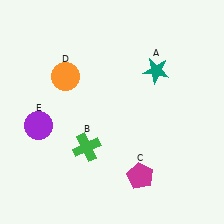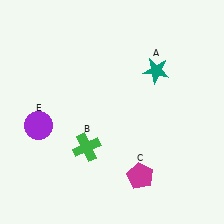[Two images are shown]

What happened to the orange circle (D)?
The orange circle (D) was removed in Image 2. It was in the top-left area of Image 1.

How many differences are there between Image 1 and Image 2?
There is 1 difference between the two images.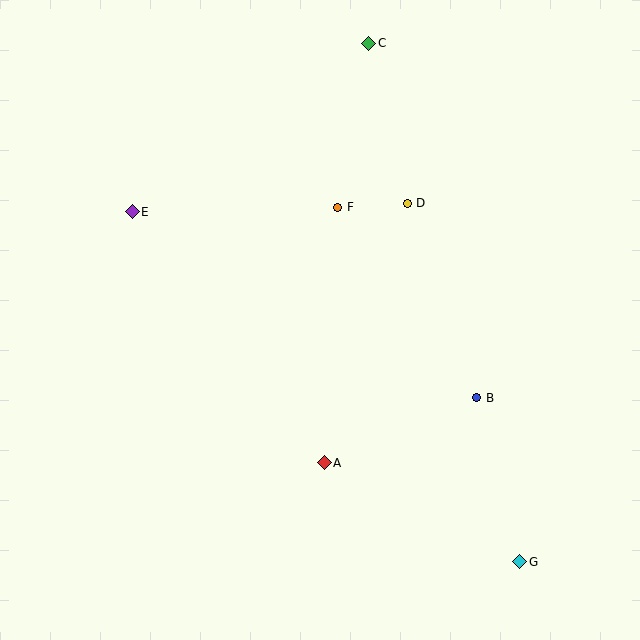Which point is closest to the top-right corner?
Point C is closest to the top-right corner.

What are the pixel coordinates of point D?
Point D is at (407, 203).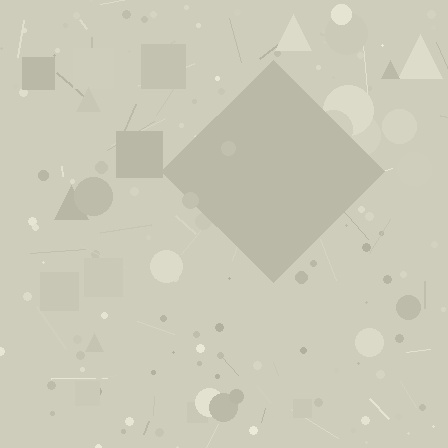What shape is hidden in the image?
A diamond is hidden in the image.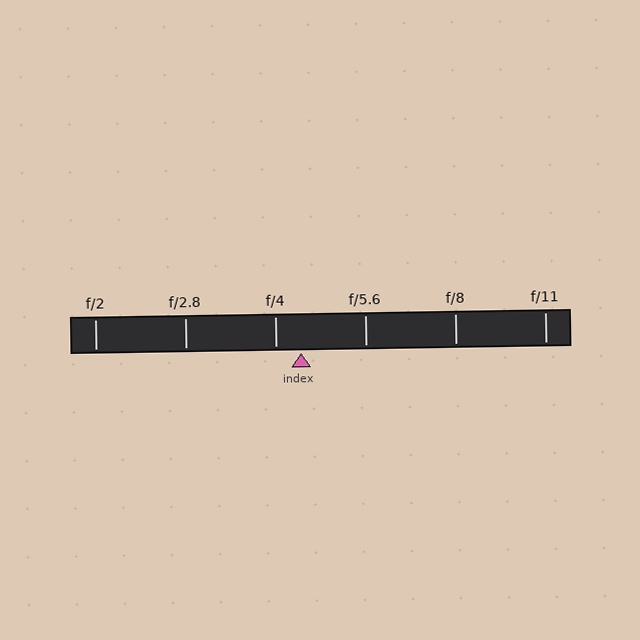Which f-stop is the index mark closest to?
The index mark is closest to f/4.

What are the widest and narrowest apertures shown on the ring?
The widest aperture shown is f/2 and the narrowest is f/11.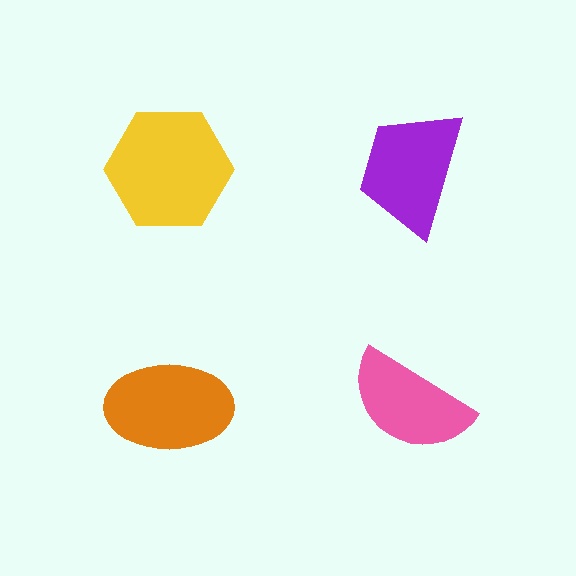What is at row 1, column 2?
A purple trapezoid.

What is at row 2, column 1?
An orange ellipse.